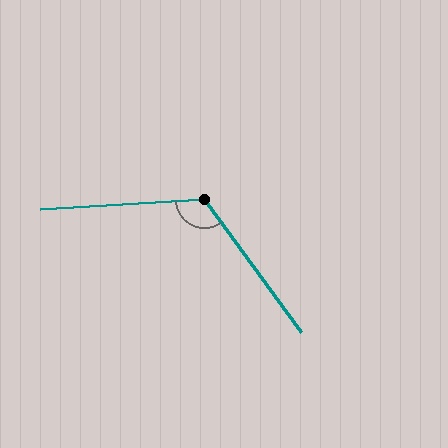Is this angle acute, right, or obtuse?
It is obtuse.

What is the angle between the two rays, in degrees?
Approximately 123 degrees.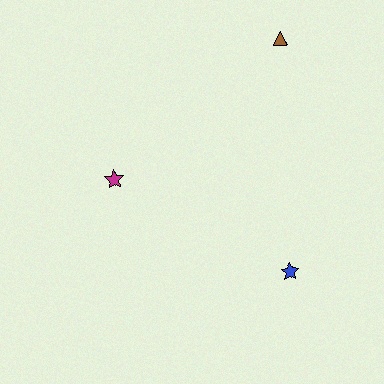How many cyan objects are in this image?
There are no cyan objects.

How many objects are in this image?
There are 3 objects.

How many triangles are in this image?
There is 1 triangle.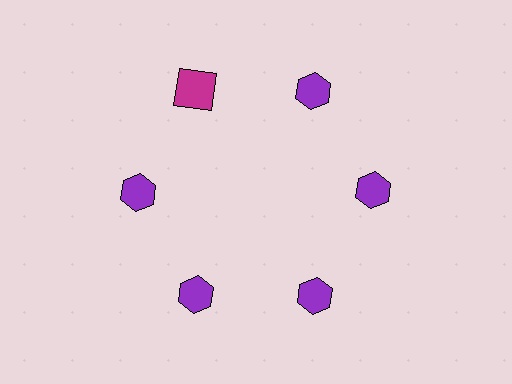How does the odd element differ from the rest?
It differs in both color (magenta instead of purple) and shape (square instead of hexagon).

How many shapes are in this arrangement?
There are 6 shapes arranged in a ring pattern.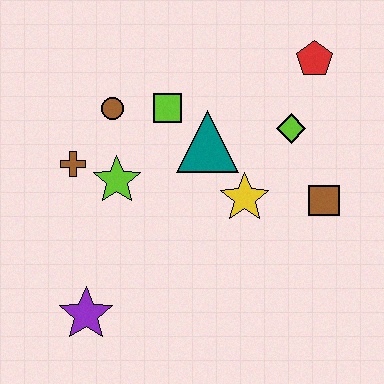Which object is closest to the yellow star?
The teal triangle is closest to the yellow star.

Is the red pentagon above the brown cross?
Yes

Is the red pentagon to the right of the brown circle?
Yes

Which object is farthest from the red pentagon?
The purple star is farthest from the red pentagon.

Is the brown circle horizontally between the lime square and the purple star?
Yes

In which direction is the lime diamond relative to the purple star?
The lime diamond is to the right of the purple star.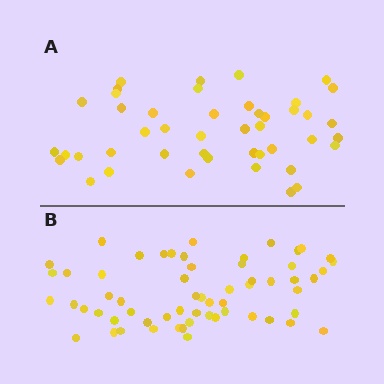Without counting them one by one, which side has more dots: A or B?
Region B (the bottom region) has more dots.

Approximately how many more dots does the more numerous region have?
Region B has approximately 15 more dots than region A.